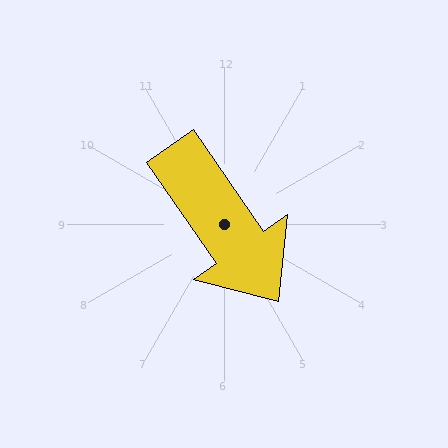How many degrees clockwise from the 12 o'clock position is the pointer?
Approximately 145 degrees.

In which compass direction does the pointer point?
Southeast.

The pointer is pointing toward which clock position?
Roughly 5 o'clock.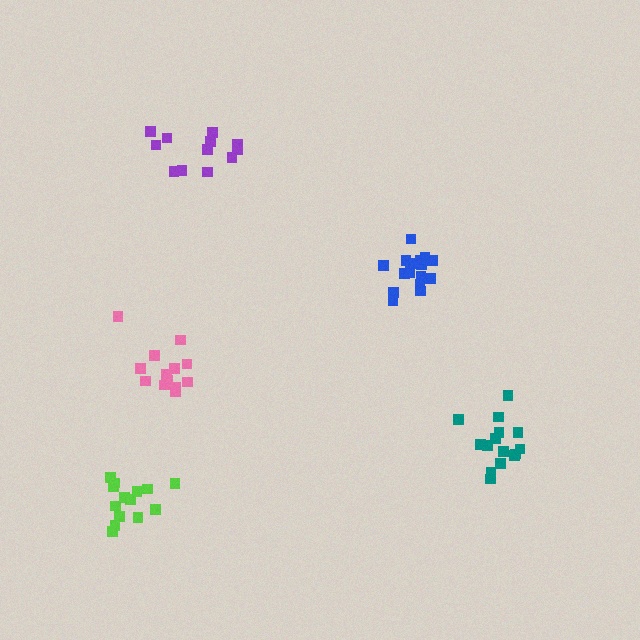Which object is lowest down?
The lime cluster is bottommost.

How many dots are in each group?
Group 1: 15 dots, Group 2: 16 dots, Group 3: 14 dots, Group 4: 13 dots, Group 5: 12 dots (70 total).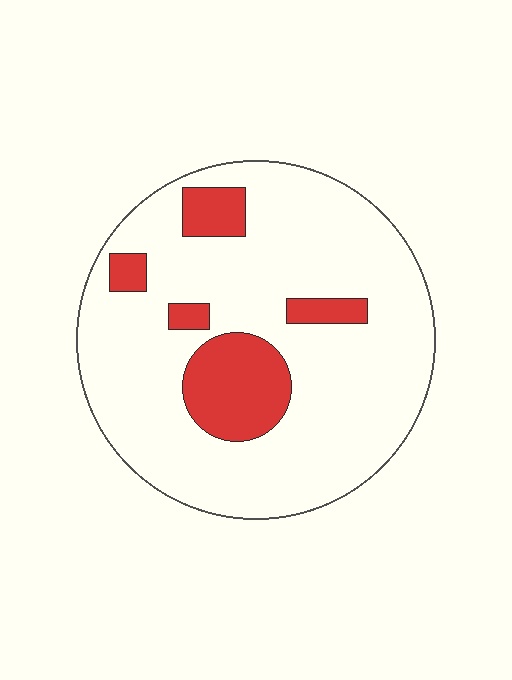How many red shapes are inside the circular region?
5.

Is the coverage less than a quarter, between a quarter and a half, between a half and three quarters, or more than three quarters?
Less than a quarter.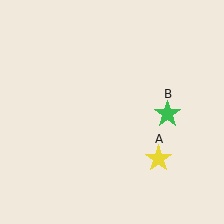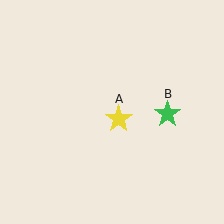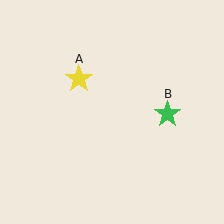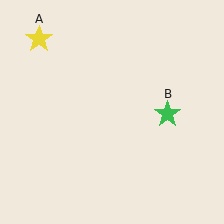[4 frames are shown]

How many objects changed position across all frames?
1 object changed position: yellow star (object A).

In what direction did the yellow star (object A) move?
The yellow star (object A) moved up and to the left.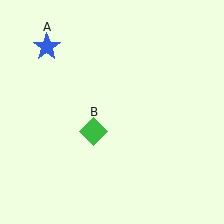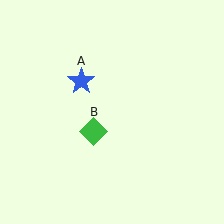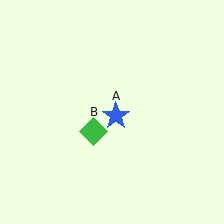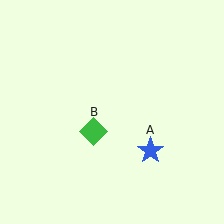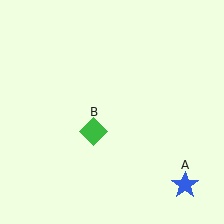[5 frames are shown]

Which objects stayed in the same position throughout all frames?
Green diamond (object B) remained stationary.